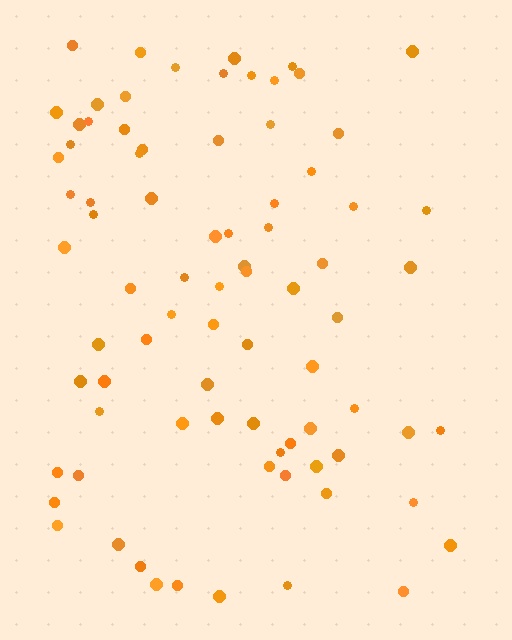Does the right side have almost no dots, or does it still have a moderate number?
Still a moderate number, just noticeably fewer than the left.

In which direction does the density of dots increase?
From right to left, with the left side densest.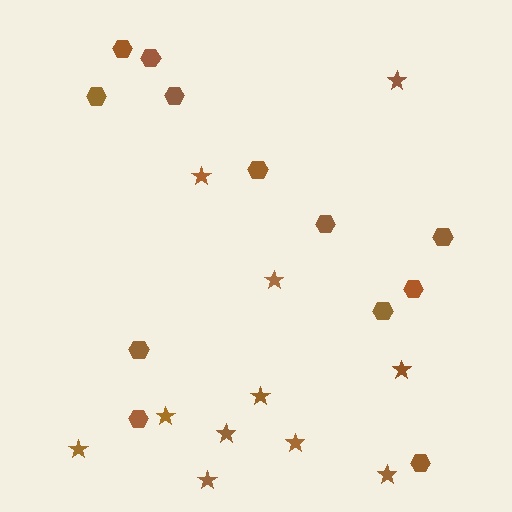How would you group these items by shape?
There are 2 groups: one group of stars (11) and one group of hexagons (12).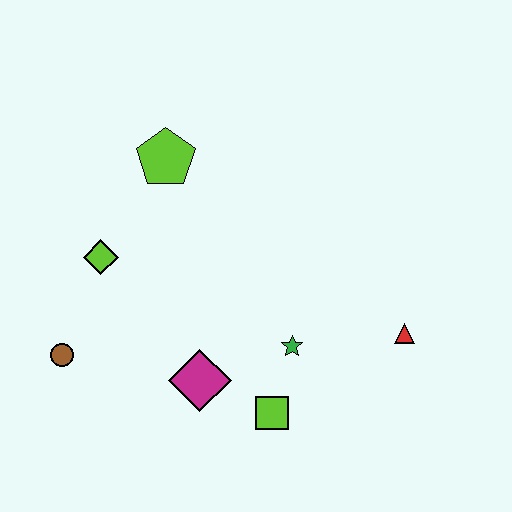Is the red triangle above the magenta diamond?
Yes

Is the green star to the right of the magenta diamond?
Yes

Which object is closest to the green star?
The lime square is closest to the green star.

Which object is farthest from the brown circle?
The red triangle is farthest from the brown circle.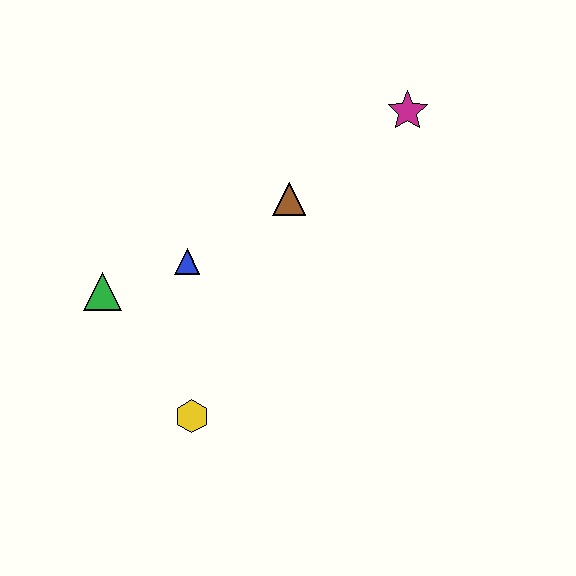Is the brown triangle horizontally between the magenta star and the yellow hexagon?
Yes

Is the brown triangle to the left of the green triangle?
No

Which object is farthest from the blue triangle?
The magenta star is farthest from the blue triangle.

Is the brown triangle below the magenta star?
Yes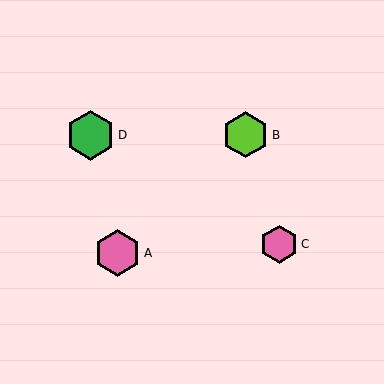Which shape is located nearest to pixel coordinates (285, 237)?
The pink hexagon (labeled C) at (279, 244) is nearest to that location.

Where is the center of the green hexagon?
The center of the green hexagon is at (90, 135).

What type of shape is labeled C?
Shape C is a pink hexagon.